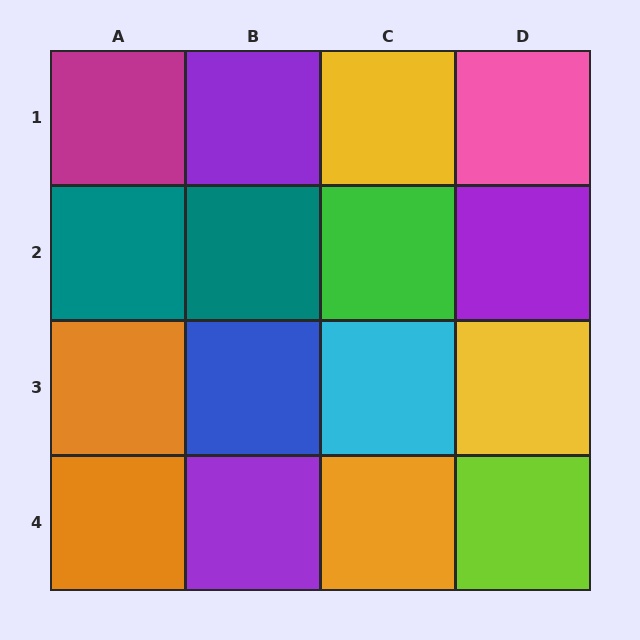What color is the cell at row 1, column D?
Pink.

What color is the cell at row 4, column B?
Purple.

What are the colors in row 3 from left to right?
Orange, blue, cyan, yellow.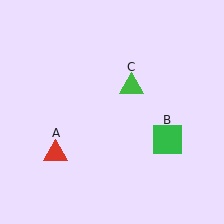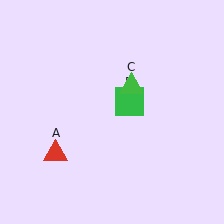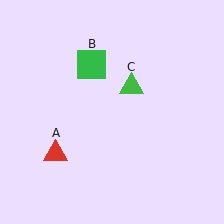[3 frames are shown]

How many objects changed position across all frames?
1 object changed position: green square (object B).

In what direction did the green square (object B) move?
The green square (object B) moved up and to the left.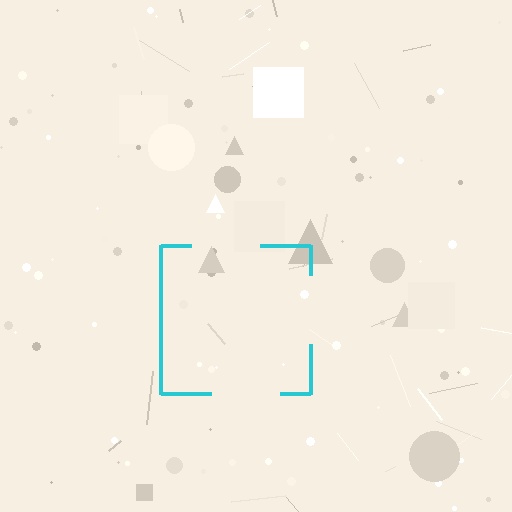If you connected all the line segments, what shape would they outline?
They would outline a square.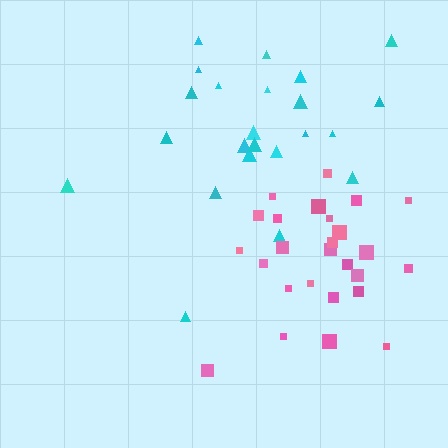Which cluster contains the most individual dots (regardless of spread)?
Pink (26).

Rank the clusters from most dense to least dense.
pink, cyan.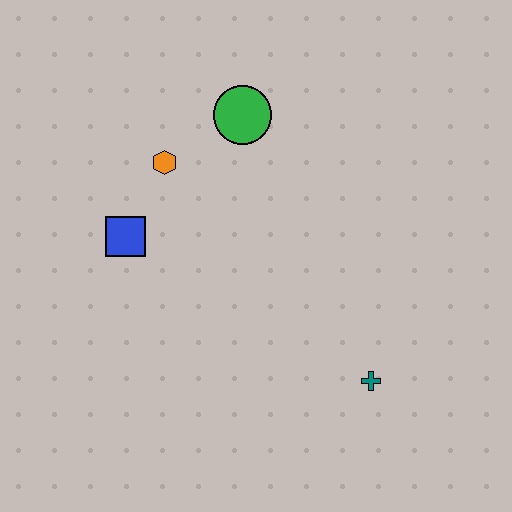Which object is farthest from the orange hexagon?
The teal cross is farthest from the orange hexagon.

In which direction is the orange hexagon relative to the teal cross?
The orange hexagon is above the teal cross.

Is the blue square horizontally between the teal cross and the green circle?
No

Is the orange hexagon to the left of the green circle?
Yes